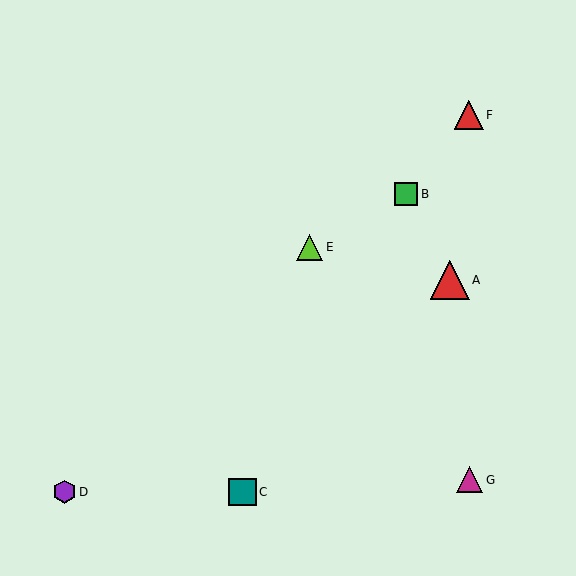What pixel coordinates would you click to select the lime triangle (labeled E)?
Click at (310, 247) to select the lime triangle E.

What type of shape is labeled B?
Shape B is a green square.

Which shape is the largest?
The red triangle (labeled A) is the largest.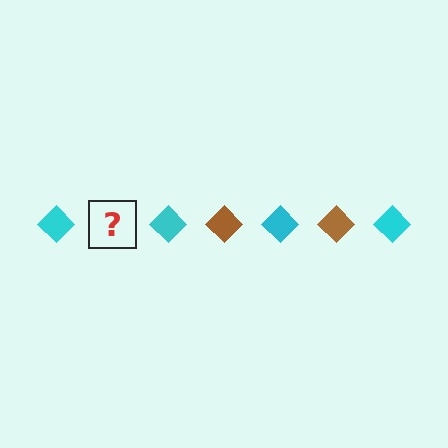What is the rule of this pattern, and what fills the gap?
The rule is that the pattern cycles through cyan, brown diamonds. The gap should be filled with a brown diamond.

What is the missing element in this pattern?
The missing element is a brown diamond.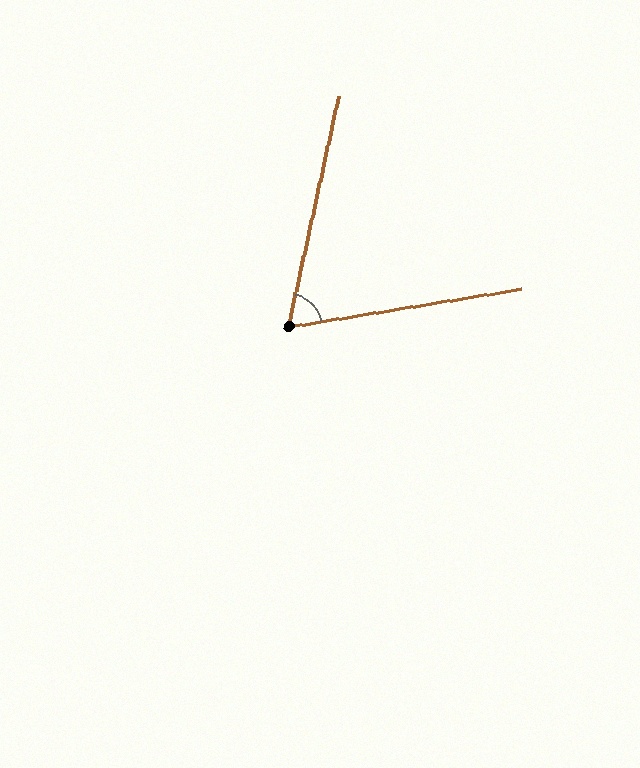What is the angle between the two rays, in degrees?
Approximately 68 degrees.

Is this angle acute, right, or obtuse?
It is acute.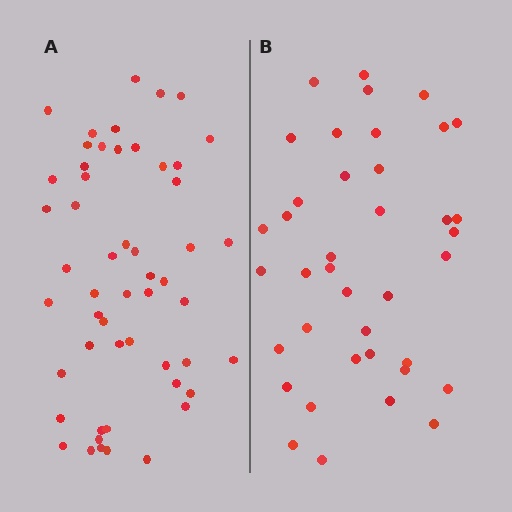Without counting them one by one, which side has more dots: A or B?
Region A (the left region) has more dots.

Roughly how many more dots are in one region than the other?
Region A has approximately 15 more dots than region B.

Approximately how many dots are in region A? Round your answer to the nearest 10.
About 50 dots. (The exact count is 53, which rounds to 50.)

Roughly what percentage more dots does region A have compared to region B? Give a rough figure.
About 35% more.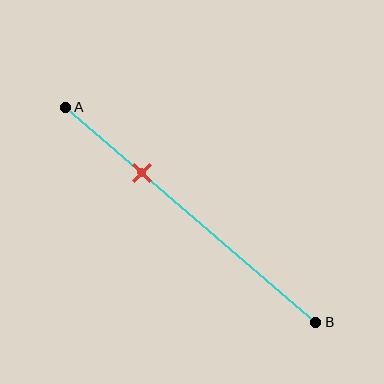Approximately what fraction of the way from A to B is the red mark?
The red mark is approximately 30% of the way from A to B.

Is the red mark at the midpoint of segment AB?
No, the mark is at about 30% from A, not at the 50% midpoint.